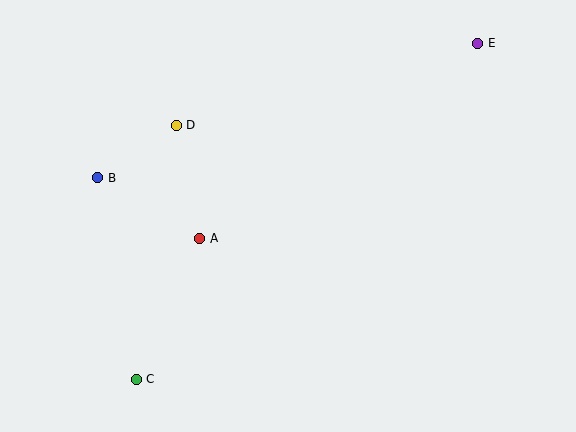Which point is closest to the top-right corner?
Point E is closest to the top-right corner.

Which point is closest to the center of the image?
Point A at (200, 238) is closest to the center.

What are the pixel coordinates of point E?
Point E is at (478, 43).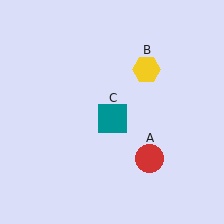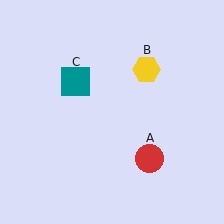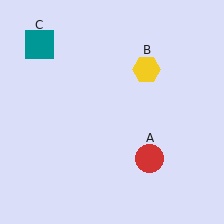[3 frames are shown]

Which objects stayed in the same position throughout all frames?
Red circle (object A) and yellow hexagon (object B) remained stationary.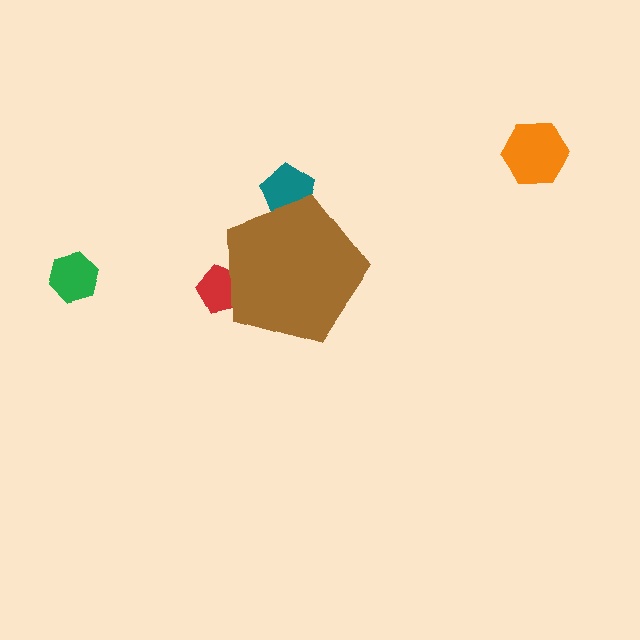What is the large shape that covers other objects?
A brown pentagon.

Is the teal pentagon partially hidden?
Yes, the teal pentagon is partially hidden behind the brown pentagon.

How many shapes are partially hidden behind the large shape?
2 shapes are partially hidden.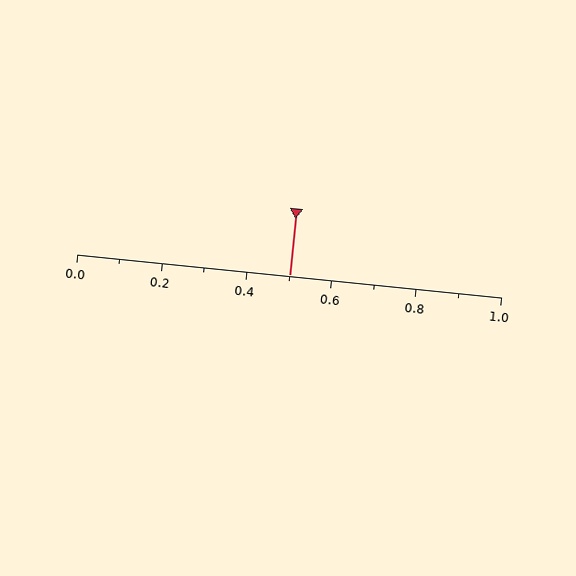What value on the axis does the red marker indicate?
The marker indicates approximately 0.5.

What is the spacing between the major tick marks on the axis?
The major ticks are spaced 0.2 apart.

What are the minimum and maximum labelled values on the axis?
The axis runs from 0.0 to 1.0.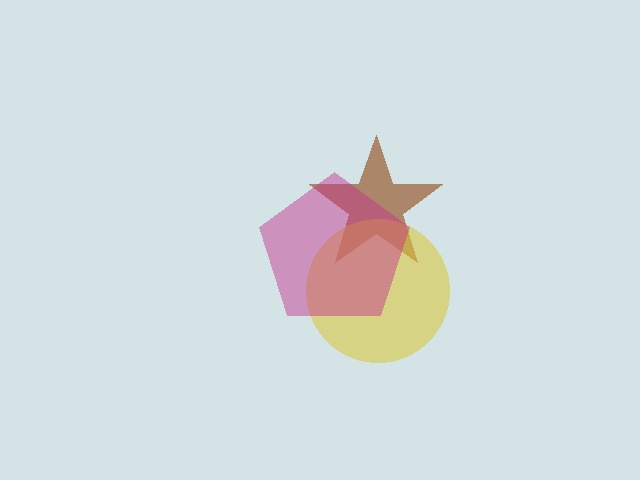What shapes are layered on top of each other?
The layered shapes are: a brown star, a yellow circle, a magenta pentagon.